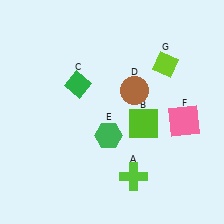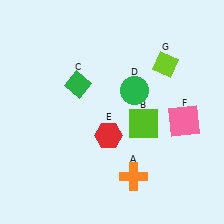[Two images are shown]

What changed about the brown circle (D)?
In Image 1, D is brown. In Image 2, it changed to green.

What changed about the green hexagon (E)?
In Image 1, E is green. In Image 2, it changed to red.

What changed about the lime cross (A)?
In Image 1, A is lime. In Image 2, it changed to orange.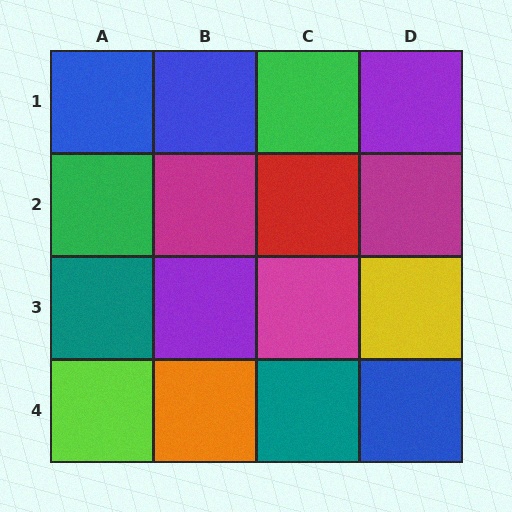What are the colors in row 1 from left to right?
Blue, blue, green, purple.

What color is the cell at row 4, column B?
Orange.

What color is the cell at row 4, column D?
Blue.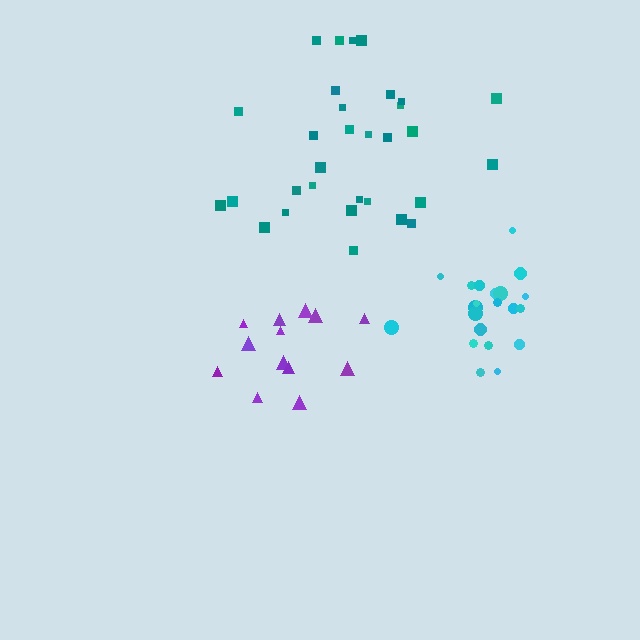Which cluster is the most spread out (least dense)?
Purple.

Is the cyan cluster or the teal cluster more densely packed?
Cyan.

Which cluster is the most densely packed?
Cyan.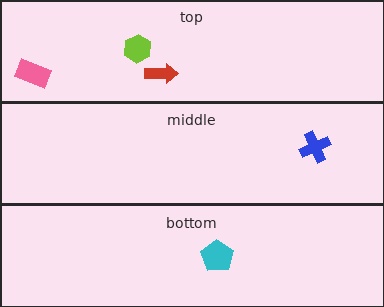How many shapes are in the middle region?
1.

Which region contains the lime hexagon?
The top region.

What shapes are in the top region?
The pink rectangle, the lime hexagon, the red arrow.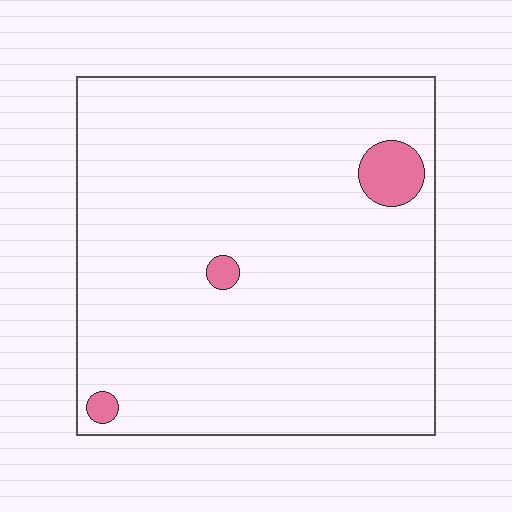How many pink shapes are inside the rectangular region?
3.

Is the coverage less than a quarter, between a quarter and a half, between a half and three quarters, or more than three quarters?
Less than a quarter.